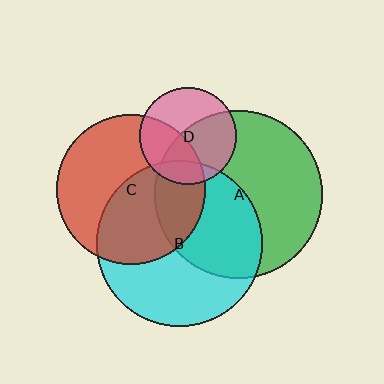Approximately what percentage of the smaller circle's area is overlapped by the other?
Approximately 40%.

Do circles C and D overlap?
Yes.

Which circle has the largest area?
Circle A (green).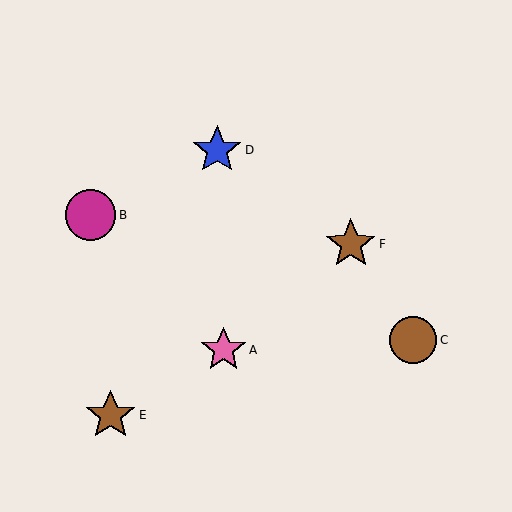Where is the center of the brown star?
The center of the brown star is at (111, 415).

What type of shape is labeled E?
Shape E is a brown star.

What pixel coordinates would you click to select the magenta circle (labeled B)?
Click at (91, 215) to select the magenta circle B.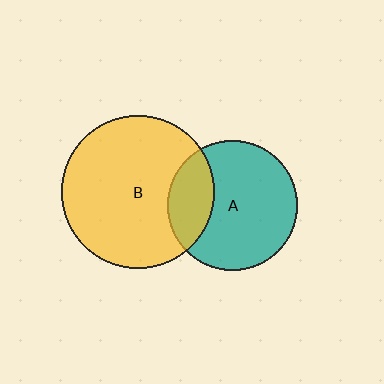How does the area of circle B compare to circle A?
Approximately 1.4 times.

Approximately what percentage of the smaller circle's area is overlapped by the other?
Approximately 25%.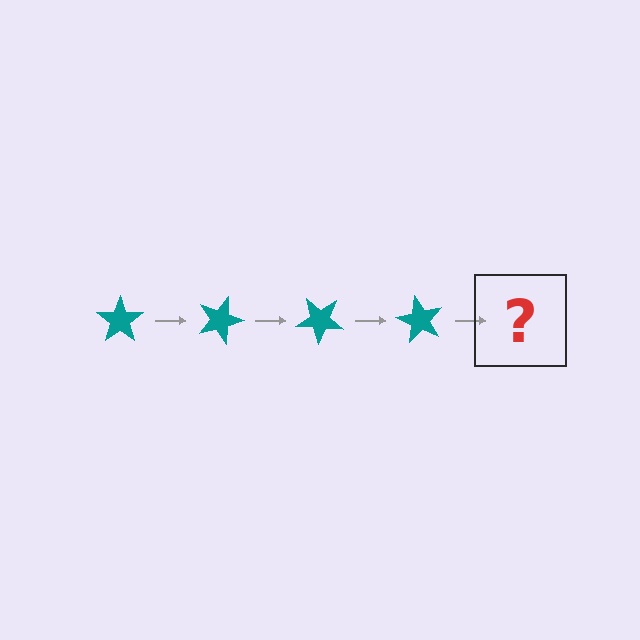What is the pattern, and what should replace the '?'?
The pattern is that the star rotates 20 degrees each step. The '?' should be a teal star rotated 80 degrees.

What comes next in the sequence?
The next element should be a teal star rotated 80 degrees.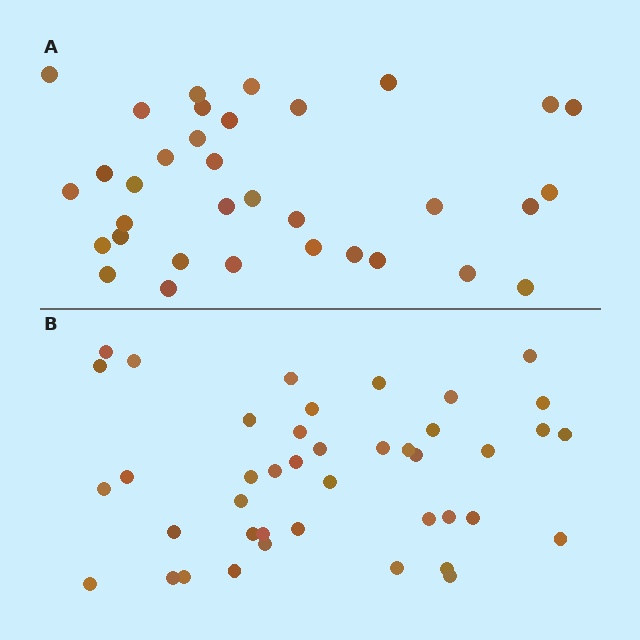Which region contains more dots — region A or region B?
Region B (the bottom region) has more dots.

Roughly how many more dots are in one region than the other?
Region B has roughly 8 or so more dots than region A.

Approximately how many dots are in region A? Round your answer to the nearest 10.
About 30 dots. (The exact count is 34, which rounds to 30.)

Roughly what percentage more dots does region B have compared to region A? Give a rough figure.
About 25% more.